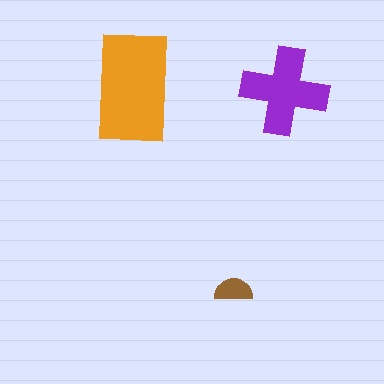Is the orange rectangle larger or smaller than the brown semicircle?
Larger.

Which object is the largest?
The orange rectangle.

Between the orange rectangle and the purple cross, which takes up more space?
The orange rectangle.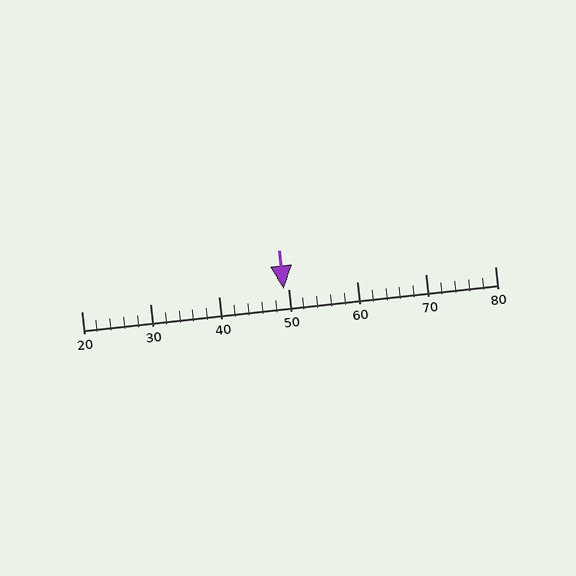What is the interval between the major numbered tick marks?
The major tick marks are spaced 10 units apart.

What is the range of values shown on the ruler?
The ruler shows values from 20 to 80.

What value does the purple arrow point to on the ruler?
The purple arrow points to approximately 49.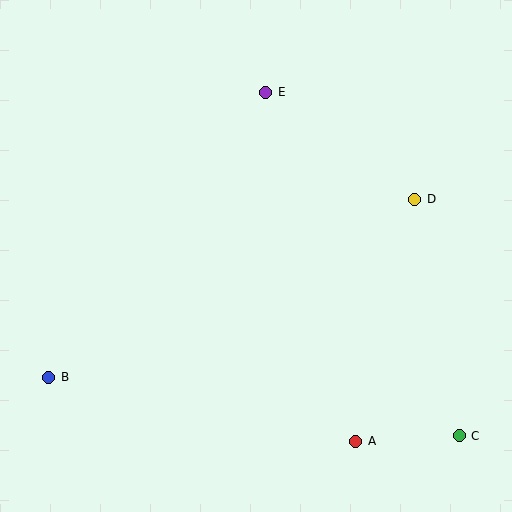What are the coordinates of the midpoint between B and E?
The midpoint between B and E is at (157, 235).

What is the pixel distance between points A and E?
The distance between A and E is 360 pixels.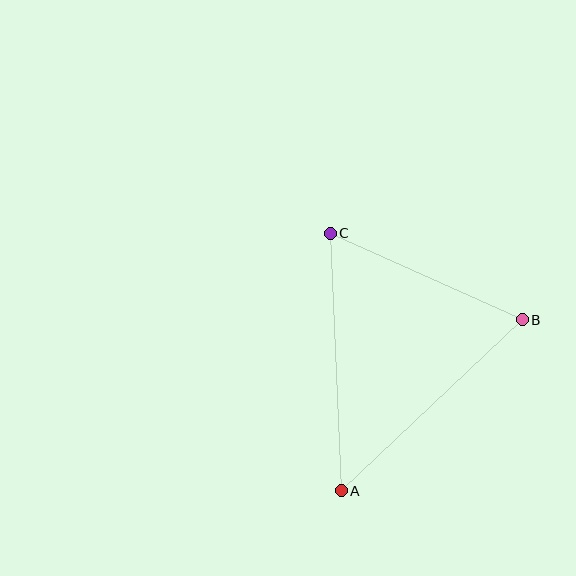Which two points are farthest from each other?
Points A and C are farthest from each other.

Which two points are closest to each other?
Points B and C are closest to each other.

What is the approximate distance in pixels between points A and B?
The distance between A and B is approximately 249 pixels.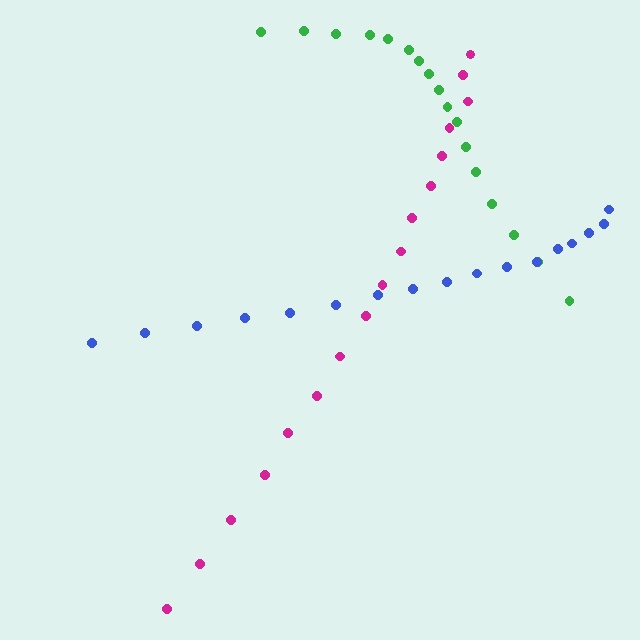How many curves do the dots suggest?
There are 3 distinct paths.